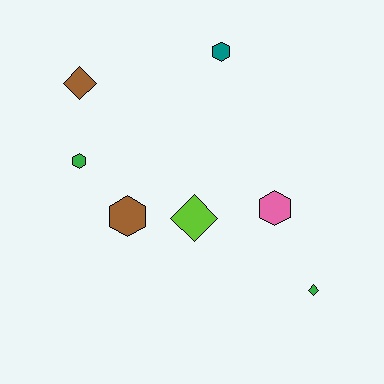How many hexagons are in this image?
There are 4 hexagons.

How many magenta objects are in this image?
There are no magenta objects.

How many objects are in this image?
There are 7 objects.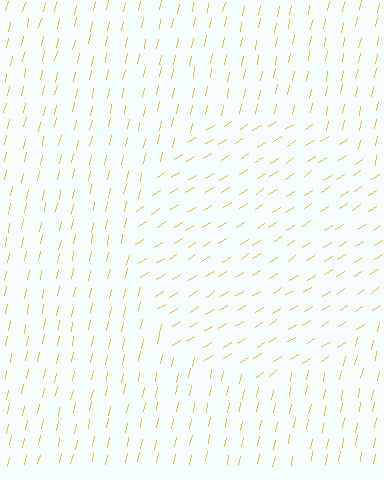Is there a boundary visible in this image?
Yes, there is a texture boundary formed by a change in line orientation.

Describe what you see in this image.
The image is filled with small yellow line segments. A circle region in the image has lines oriented differently from the surrounding lines, creating a visible texture boundary.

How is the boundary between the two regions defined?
The boundary is defined purely by a change in line orientation (approximately 45 degrees difference). All lines are the same color and thickness.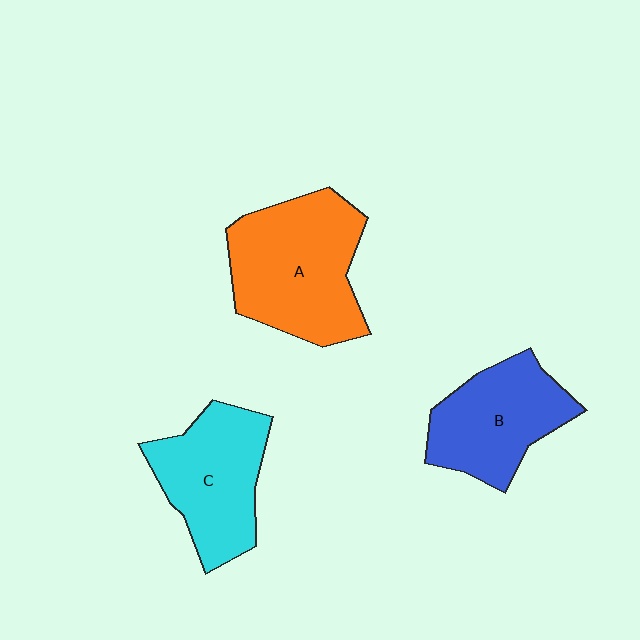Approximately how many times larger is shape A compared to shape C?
Approximately 1.3 times.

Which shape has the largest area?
Shape A (orange).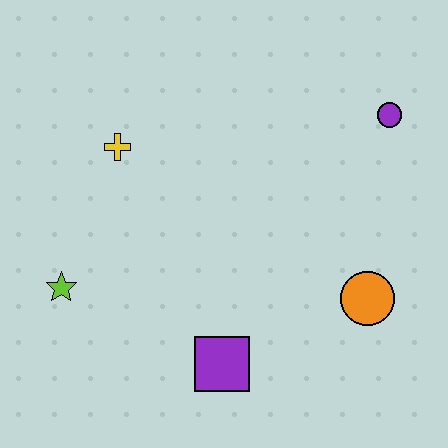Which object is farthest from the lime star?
The purple circle is farthest from the lime star.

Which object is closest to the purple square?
The orange circle is closest to the purple square.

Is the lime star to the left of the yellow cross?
Yes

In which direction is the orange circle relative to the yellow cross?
The orange circle is to the right of the yellow cross.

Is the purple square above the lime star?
No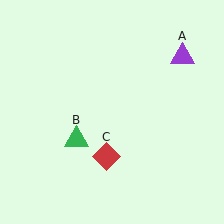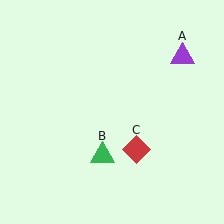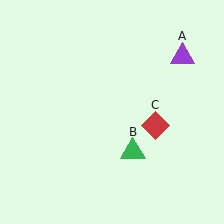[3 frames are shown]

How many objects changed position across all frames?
2 objects changed position: green triangle (object B), red diamond (object C).